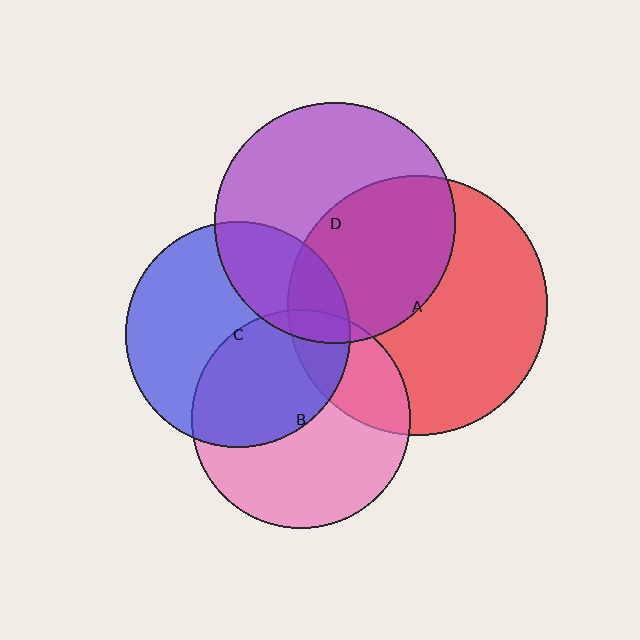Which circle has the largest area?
Circle A (red).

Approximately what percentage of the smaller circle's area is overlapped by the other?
Approximately 25%.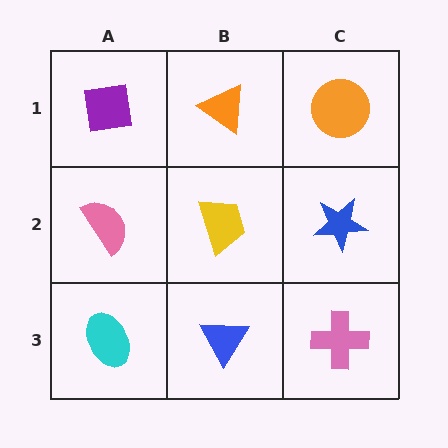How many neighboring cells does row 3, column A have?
2.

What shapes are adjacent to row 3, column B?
A yellow trapezoid (row 2, column B), a cyan ellipse (row 3, column A), a pink cross (row 3, column C).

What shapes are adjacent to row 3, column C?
A blue star (row 2, column C), a blue triangle (row 3, column B).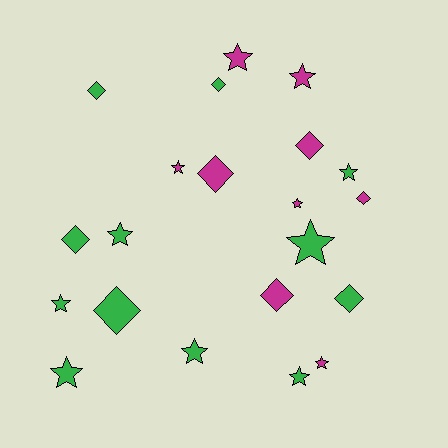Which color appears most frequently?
Green, with 12 objects.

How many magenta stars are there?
There are 5 magenta stars.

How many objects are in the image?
There are 21 objects.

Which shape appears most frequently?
Star, with 12 objects.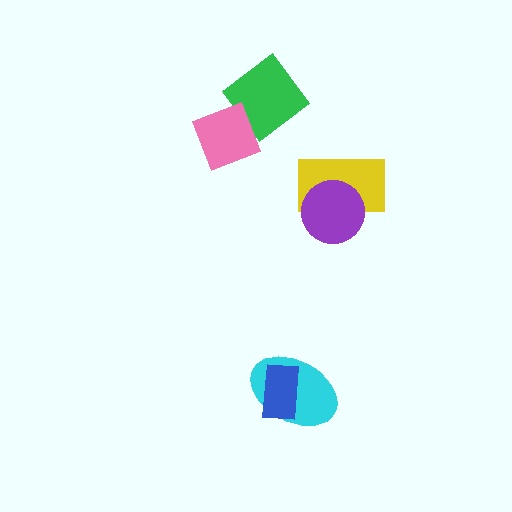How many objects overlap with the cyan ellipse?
1 object overlaps with the cyan ellipse.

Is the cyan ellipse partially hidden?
Yes, it is partially covered by another shape.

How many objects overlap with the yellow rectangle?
1 object overlaps with the yellow rectangle.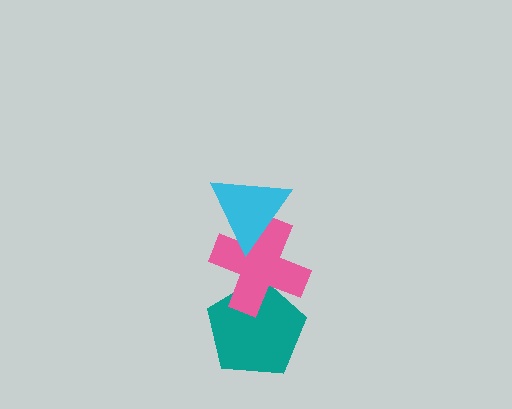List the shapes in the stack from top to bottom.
From top to bottom: the cyan triangle, the pink cross, the teal pentagon.